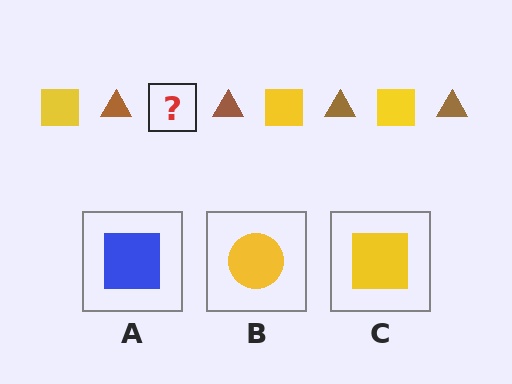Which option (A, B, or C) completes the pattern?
C.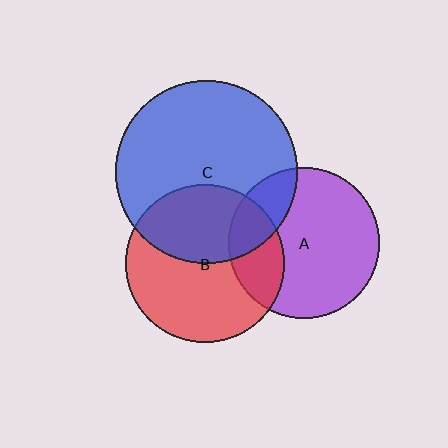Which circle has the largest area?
Circle C (blue).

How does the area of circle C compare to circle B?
Approximately 1.3 times.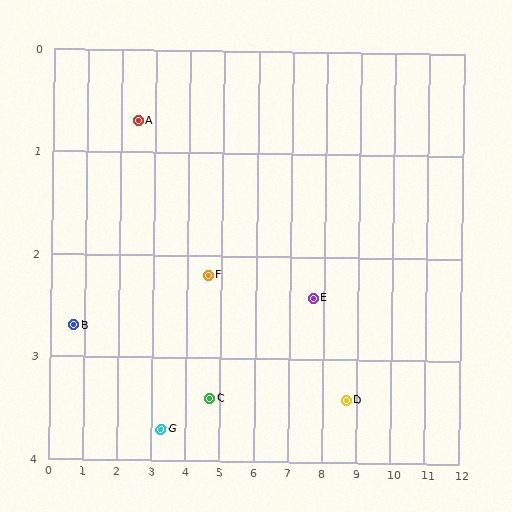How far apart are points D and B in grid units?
Points D and B are about 8.0 grid units apart.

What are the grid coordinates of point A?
Point A is at approximately (2.5, 0.7).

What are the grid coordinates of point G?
Point G is at approximately (3.3, 3.7).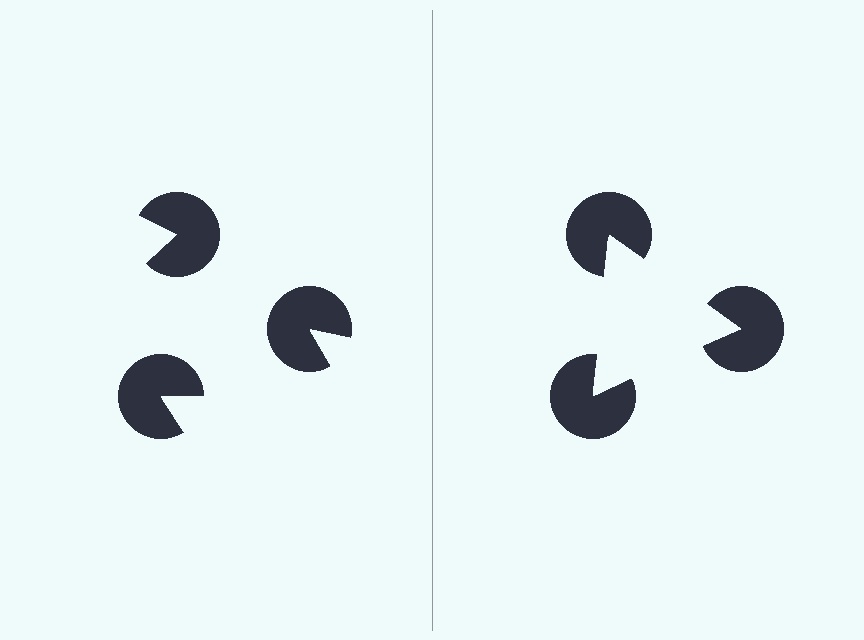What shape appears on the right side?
An illusory triangle.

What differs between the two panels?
The pac-man discs are positioned identically on both sides; only the wedge orientations differ. On the right they align to a triangle; on the left they are misaligned.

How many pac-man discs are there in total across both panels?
6 — 3 on each side.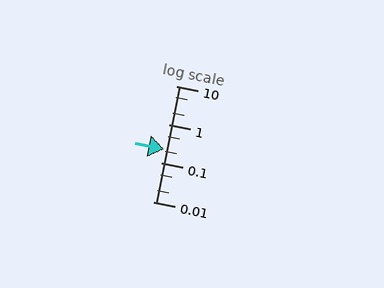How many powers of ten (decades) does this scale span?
The scale spans 3 decades, from 0.01 to 10.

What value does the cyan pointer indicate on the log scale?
The pointer indicates approximately 0.23.